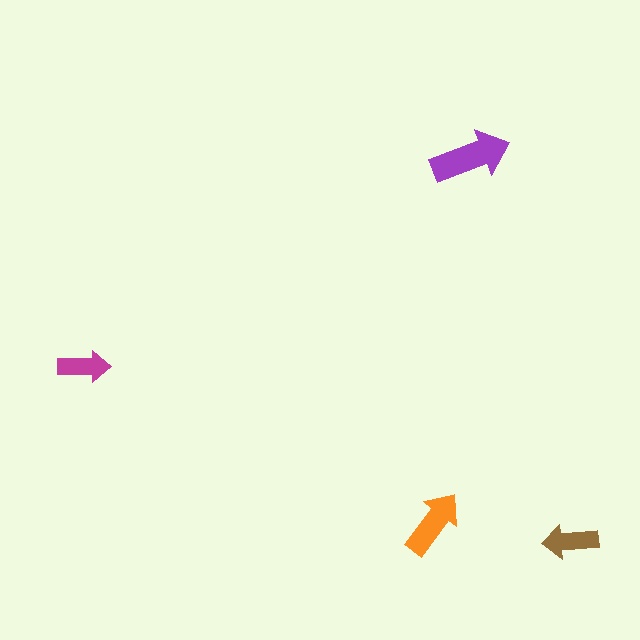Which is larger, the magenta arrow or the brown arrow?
The brown one.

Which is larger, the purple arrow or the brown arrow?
The purple one.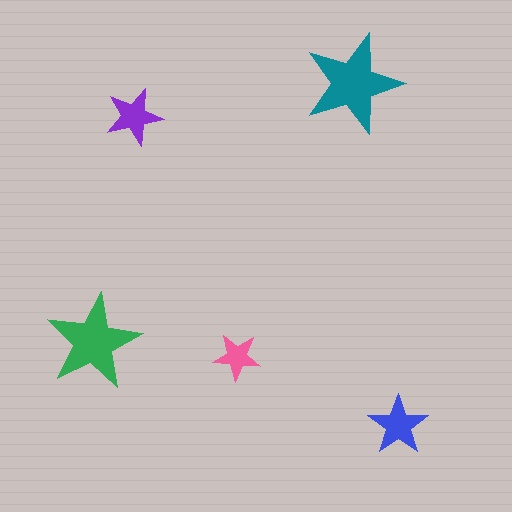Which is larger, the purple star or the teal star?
The teal one.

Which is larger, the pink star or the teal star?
The teal one.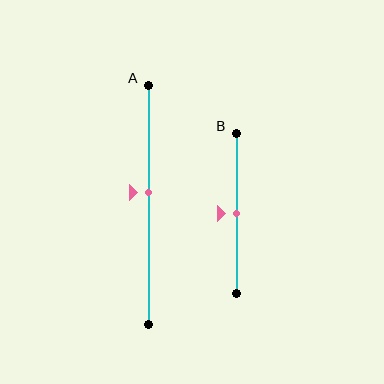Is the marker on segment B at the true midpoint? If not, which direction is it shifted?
Yes, the marker on segment B is at the true midpoint.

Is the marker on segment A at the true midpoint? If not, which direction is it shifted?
No, the marker on segment A is shifted upward by about 5% of the segment length.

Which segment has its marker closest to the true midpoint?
Segment B has its marker closest to the true midpoint.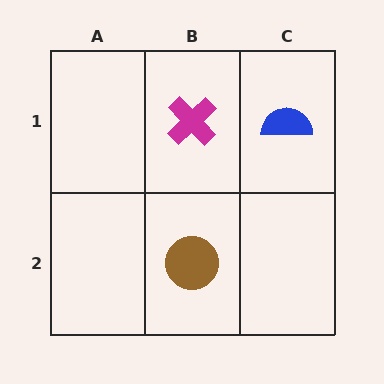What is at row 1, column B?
A magenta cross.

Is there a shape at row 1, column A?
No, that cell is empty.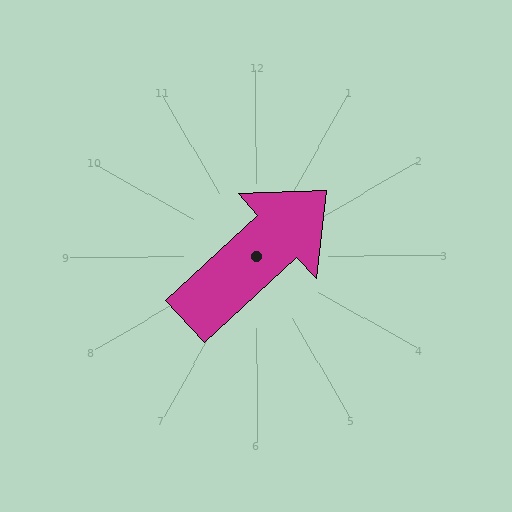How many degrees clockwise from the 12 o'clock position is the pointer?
Approximately 47 degrees.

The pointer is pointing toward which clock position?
Roughly 2 o'clock.